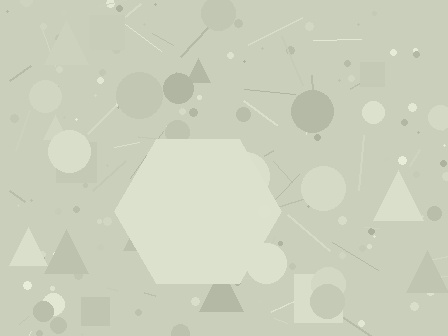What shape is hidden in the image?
A hexagon is hidden in the image.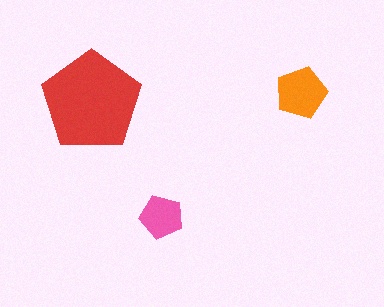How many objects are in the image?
There are 3 objects in the image.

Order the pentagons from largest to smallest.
the red one, the orange one, the pink one.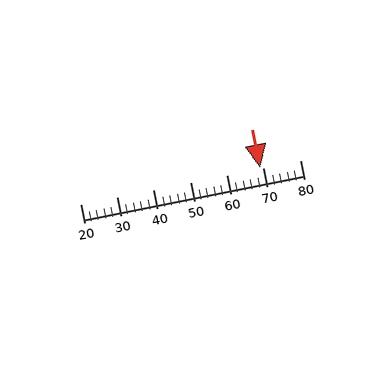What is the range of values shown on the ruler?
The ruler shows values from 20 to 80.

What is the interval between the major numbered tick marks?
The major tick marks are spaced 10 units apart.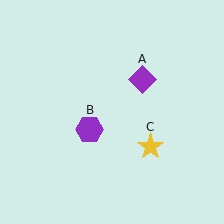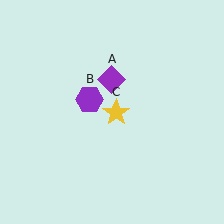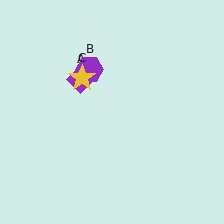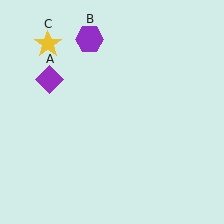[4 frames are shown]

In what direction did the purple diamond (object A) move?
The purple diamond (object A) moved left.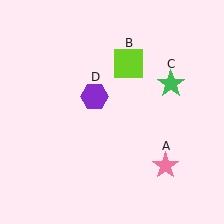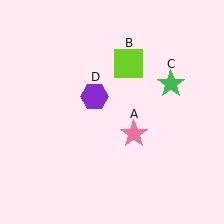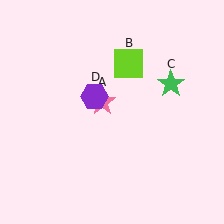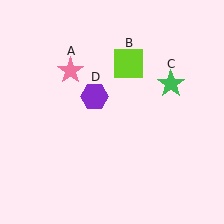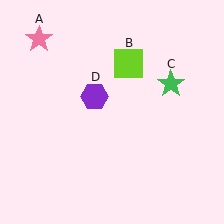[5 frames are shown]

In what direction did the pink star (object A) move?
The pink star (object A) moved up and to the left.